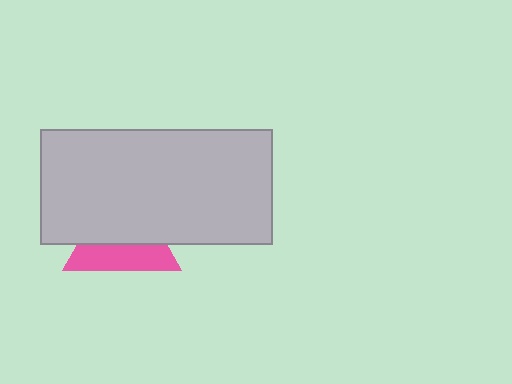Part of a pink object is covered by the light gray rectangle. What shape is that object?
It is a triangle.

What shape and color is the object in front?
The object in front is a light gray rectangle.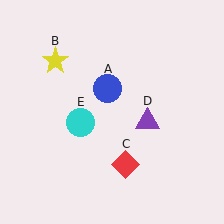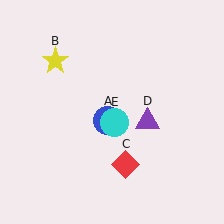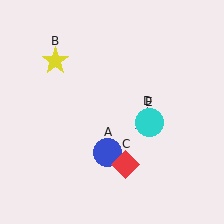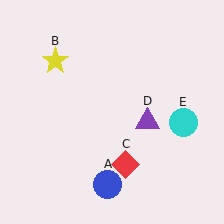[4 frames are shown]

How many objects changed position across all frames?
2 objects changed position: blue circle (object A), cyan circle (object E).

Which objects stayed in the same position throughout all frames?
Yellow star (object B) and red diamond (object C) and purple triangle (object D) remained stationary.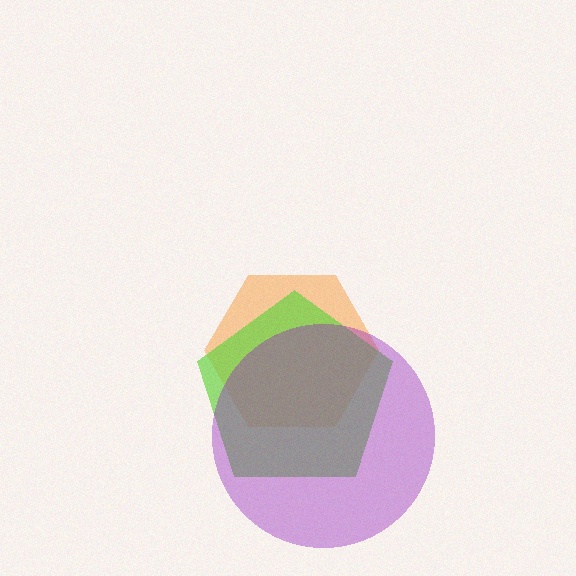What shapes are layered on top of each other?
The layered shapes are: an orange hexagon, a lime pentagon, a purple circle.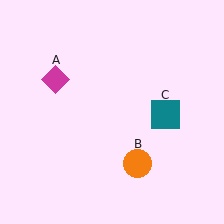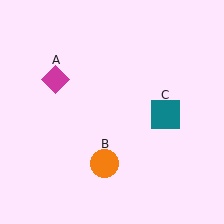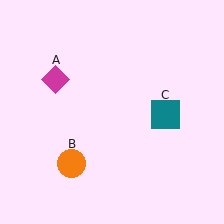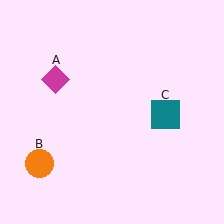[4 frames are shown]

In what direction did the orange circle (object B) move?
The orange circle (object B) moved left.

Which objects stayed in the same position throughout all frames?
Magenta diamond (object A) and teal square (object C) remained stationary.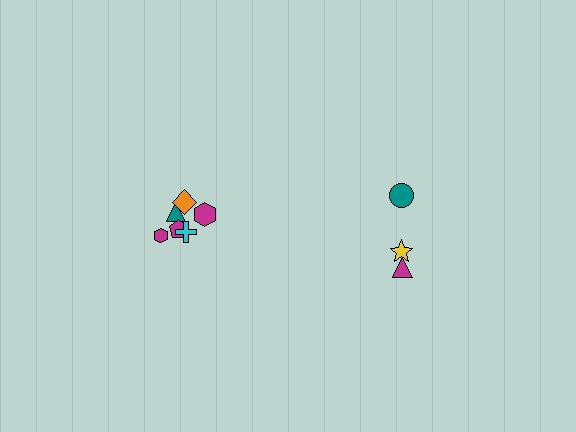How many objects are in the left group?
There are 6 objects.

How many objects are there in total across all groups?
There are 9 objects.